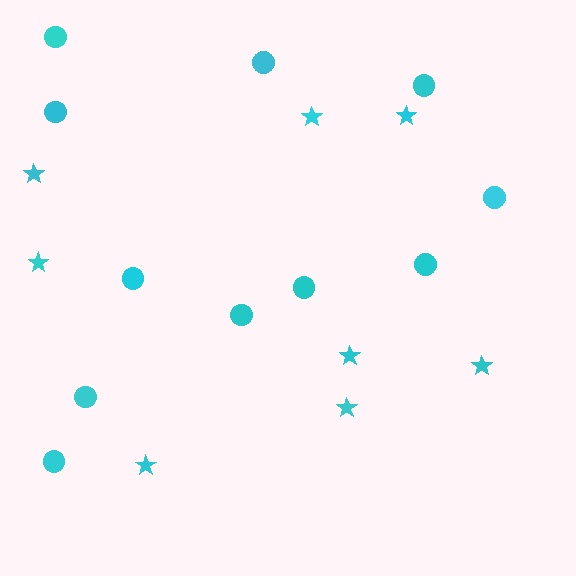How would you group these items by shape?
There are 2 groups: one group of stars (8) and one group of circles (11).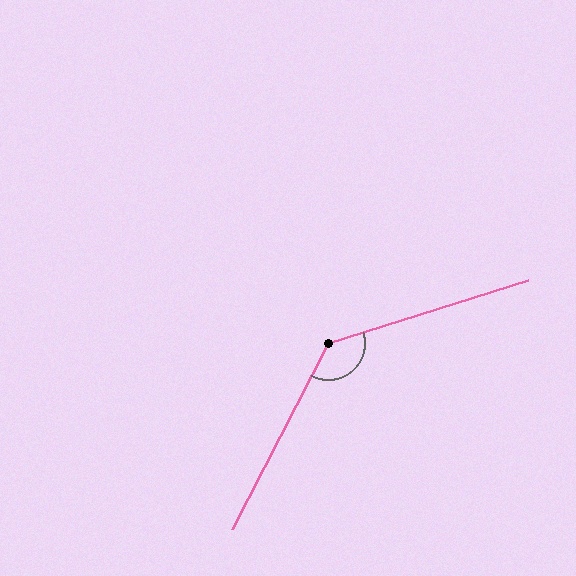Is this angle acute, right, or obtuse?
It is obtuse.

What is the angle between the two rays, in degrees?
Approximately 135 degrees.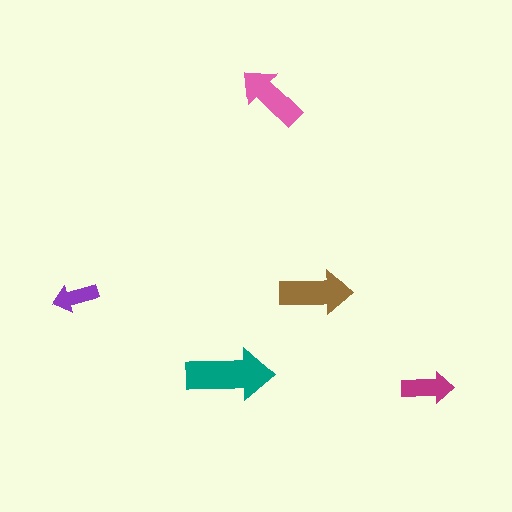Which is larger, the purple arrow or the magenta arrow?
The magenta one.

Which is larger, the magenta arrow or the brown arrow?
The brown one.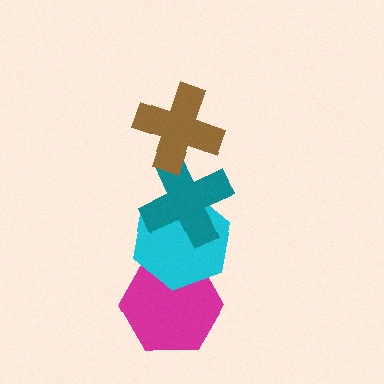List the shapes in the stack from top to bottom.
From top to bottom: the brown cross, the teal cross, the cyan hexagon, the magenta hexagon.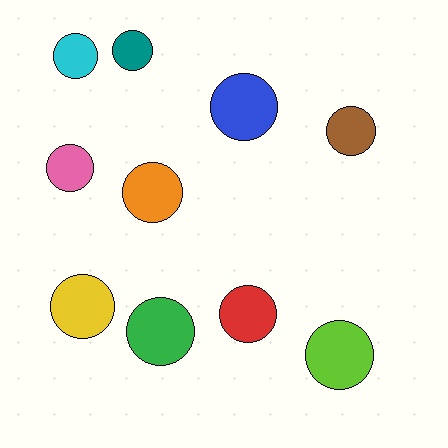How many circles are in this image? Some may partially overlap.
There are 10 circles.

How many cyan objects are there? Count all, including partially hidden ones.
There is 1 cyan object.